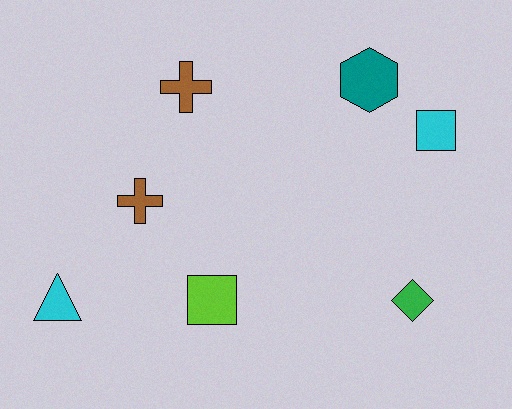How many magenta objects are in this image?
There are no magenta objects.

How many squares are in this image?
There are 2 squares.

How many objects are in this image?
There are 7 objects.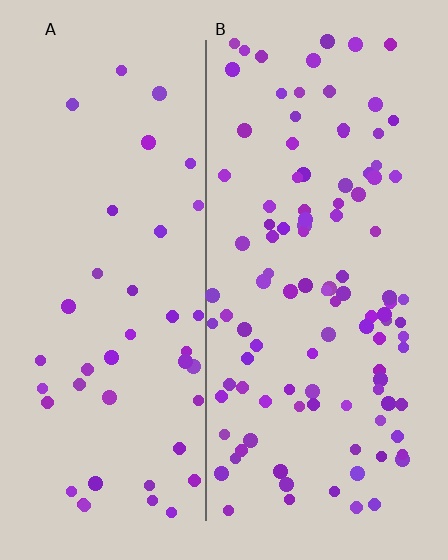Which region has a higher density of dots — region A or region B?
B (the right).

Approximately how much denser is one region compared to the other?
Approximately 2.4× — region B over region A.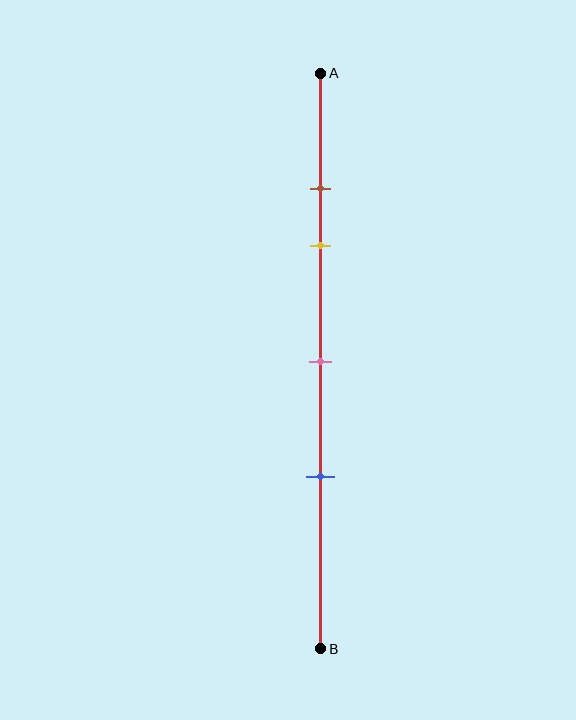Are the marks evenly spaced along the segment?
No, the marks are not evenly spaced.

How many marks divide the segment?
There are 4 marks dividing the segment.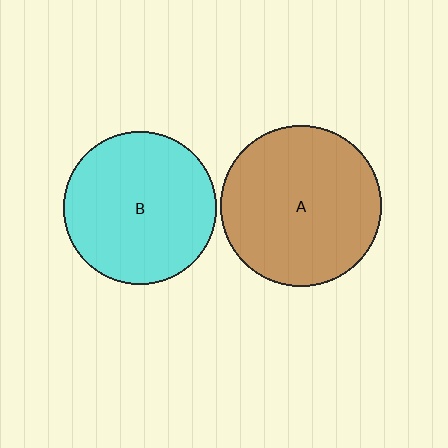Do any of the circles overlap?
No, none of the circles overlap.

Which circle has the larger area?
Circle A (brown).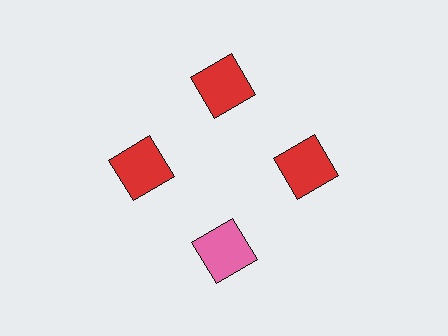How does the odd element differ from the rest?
It has a different color: pink instead of red.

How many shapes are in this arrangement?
There are 4 shapes arranged in a ring pattern.